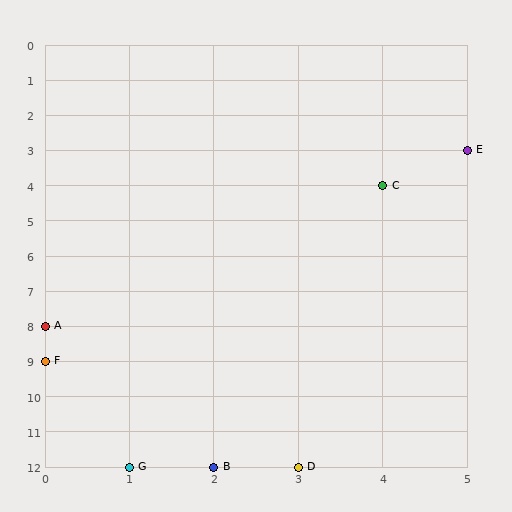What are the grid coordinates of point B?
Point B is at grid coordinates (2, 12).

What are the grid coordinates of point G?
Point G is at grid coordinates (1, 12).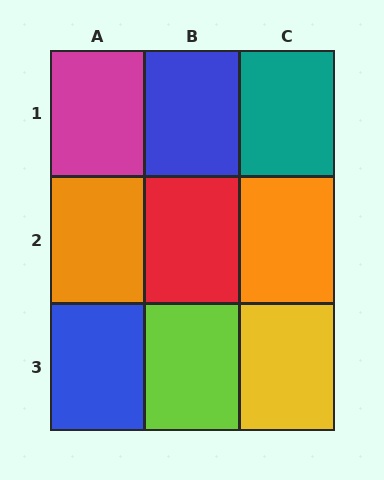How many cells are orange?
2 cells are orange.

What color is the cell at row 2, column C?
Orange.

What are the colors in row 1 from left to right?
Magenta, blue, teal.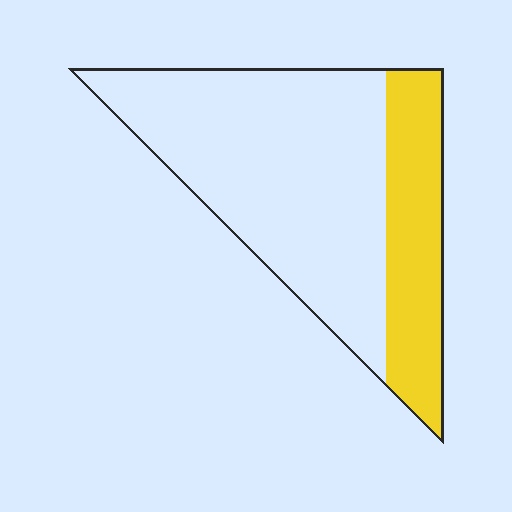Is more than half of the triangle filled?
No.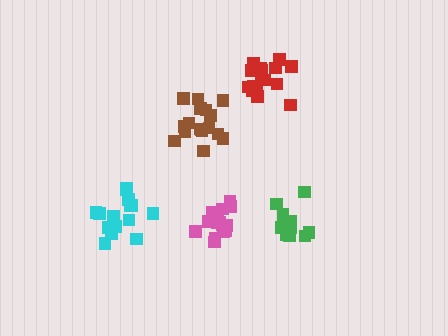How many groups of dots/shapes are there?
There are 5 groups.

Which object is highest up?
The red cluster is topmost.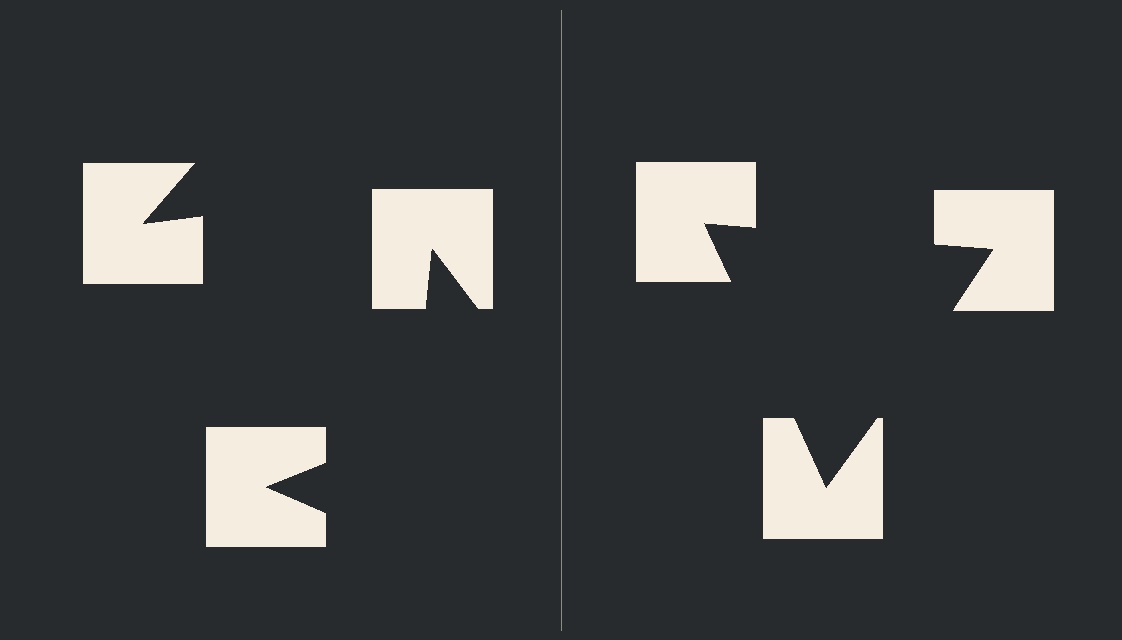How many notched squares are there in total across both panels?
6 — 3 on each side.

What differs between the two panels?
The notched squares are positioned identically on both sides; only the wedge orientations differ. On the right they align to a triangle; on the left they are misaligned.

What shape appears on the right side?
An illusory triangle.